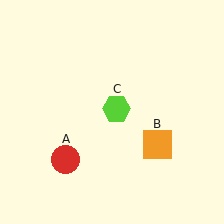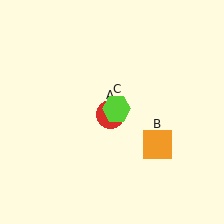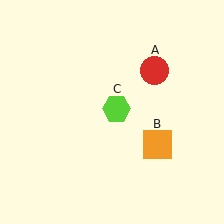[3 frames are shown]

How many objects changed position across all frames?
1 object changed position: red circle (object A).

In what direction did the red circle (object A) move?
The red circle (object A) moved up and to the right.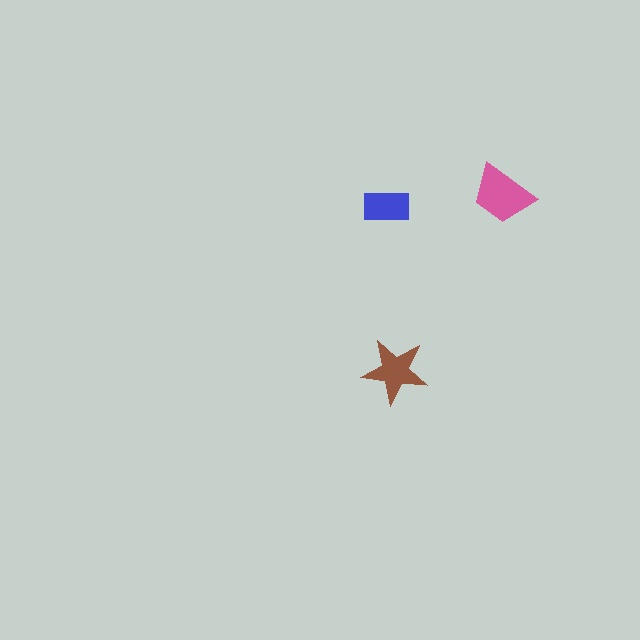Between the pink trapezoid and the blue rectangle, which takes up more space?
The pink trapezoid.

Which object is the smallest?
The blue rectangle.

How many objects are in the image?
There are 3 objects in the image.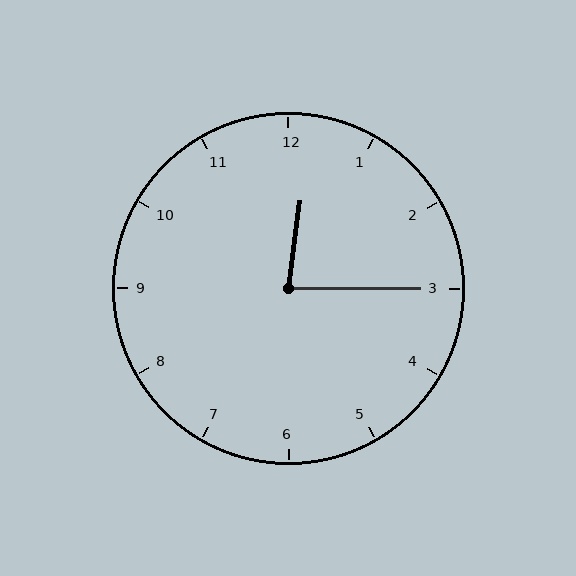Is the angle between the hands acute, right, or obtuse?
It is acute.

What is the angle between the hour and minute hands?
Approximately 82 degrees.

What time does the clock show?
12:15.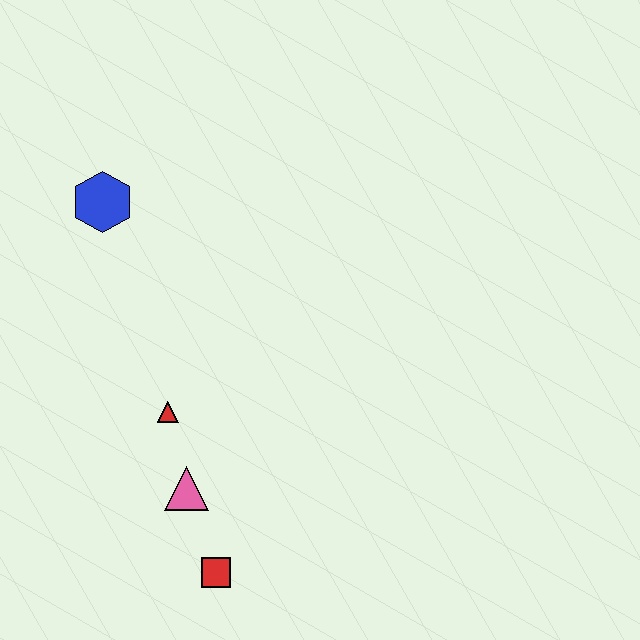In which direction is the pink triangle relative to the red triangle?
The pink triangle is below the red triangle.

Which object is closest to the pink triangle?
The red triangle is closest to the pink triangle.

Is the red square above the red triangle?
No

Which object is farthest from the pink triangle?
The blue hexagon is farthest from the pink triangle.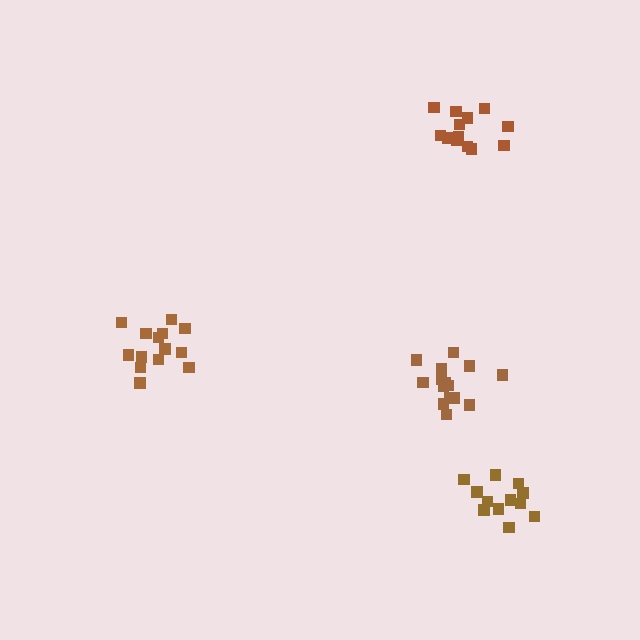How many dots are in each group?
Group 1: 12 dots, Group 2: 13 dots, Group 3: 14 dots, Group 4: 15 dots (54 total).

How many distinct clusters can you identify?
There are 4 distinct clusters.